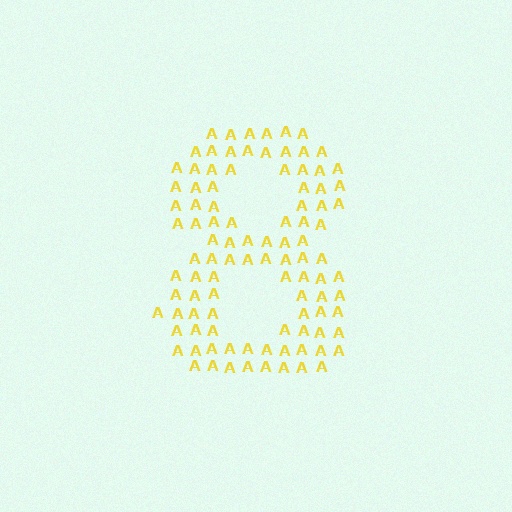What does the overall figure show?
The overall figure shows the digit 8.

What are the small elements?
The small elements are letter A's.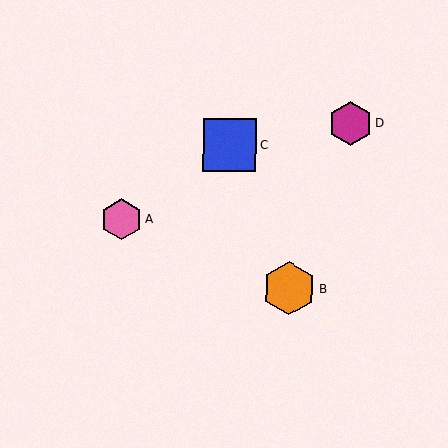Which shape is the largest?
The blue square (labeled C) is the largest.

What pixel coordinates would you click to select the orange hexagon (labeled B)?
Click at (289, 288) to select the orange hexagon B.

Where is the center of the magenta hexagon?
The center of the magenta hexagon is at (350, 123).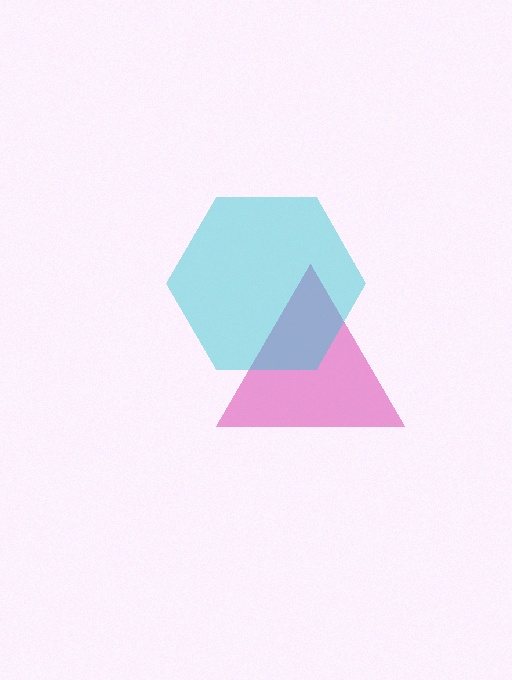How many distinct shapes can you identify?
There are 2 distinct shapes: a magenta triangle, a cyan hexagon.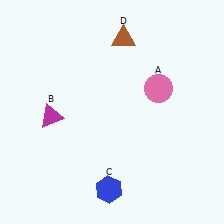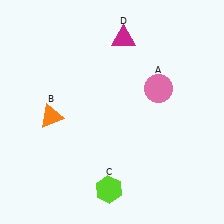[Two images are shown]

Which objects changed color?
B changed from magenta to orange. C changed from blue to lime. D changed from brown to magenta.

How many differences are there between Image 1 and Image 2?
There are 3 differences between the two images.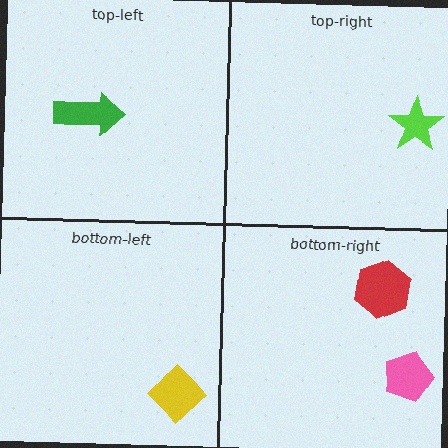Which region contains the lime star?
The top-right region.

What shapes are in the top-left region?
The green arrow.